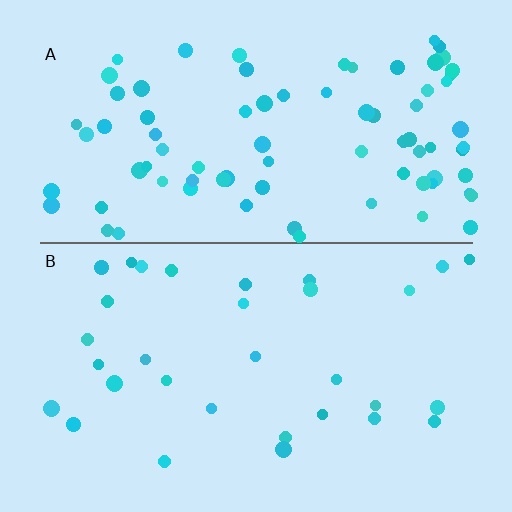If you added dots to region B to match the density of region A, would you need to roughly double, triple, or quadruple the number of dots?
Approximately triple.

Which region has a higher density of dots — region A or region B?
A (the top).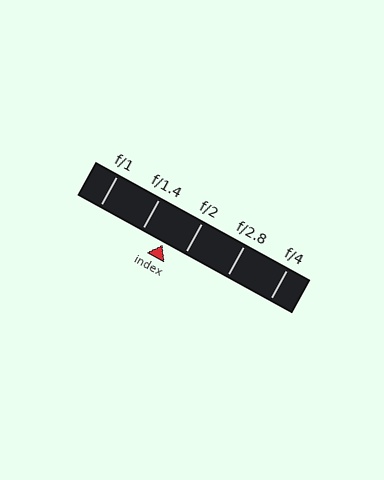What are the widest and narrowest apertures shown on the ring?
The widest aperture shown is f/1 and the narrowest is f/4.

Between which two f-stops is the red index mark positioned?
The index mark is between f/1.4 and f/2.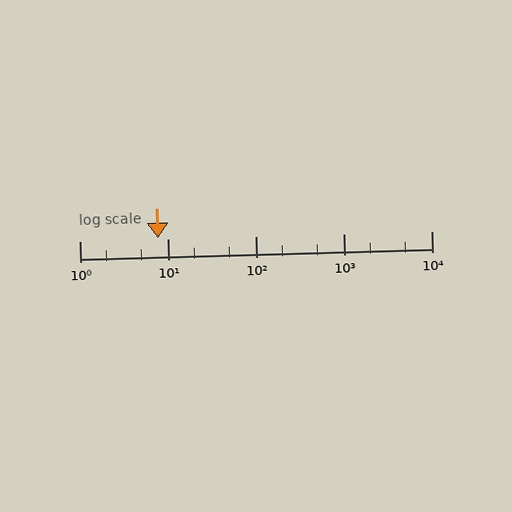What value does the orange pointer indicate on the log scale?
The pointer indicates approximately 7.9.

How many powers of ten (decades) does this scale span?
The scale spans 4 decades, from 1 to 10000.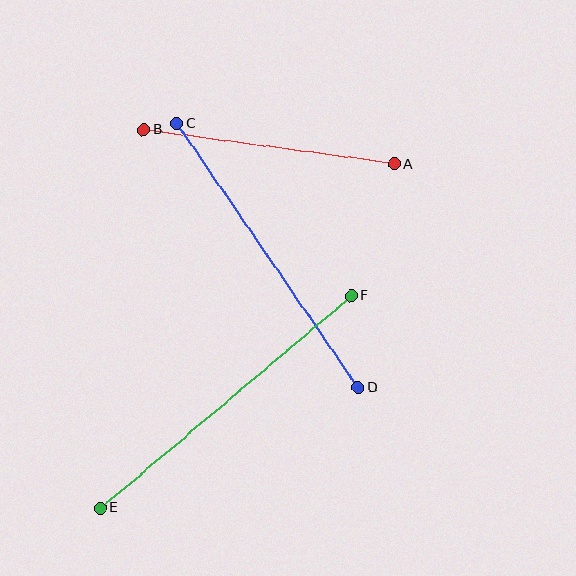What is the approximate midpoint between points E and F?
The midpoint is at approximately (226, 402) pixels.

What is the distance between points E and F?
The distance is approximately 329 pixels.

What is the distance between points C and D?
The distance is approximately 321 pixels.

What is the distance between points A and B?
The distance is approximately 253 pixels.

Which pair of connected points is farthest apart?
Points E and F are farthest apart.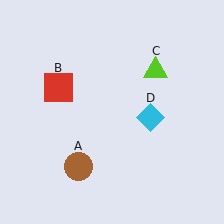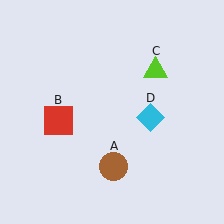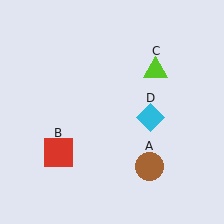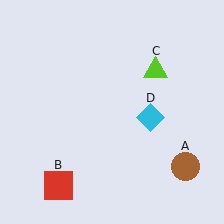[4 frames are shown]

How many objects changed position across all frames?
2 objects changed position: brown circle (object A), red square (object B).